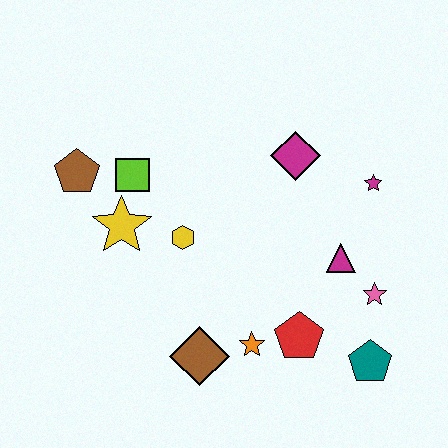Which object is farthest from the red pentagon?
The brown pentagon is farthest from the red pentagon.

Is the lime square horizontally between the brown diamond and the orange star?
No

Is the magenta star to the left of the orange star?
No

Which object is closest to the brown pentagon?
The lime square is closest to the brown pentagon.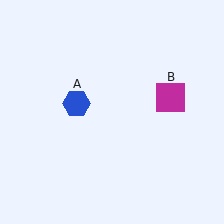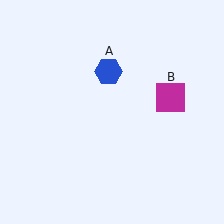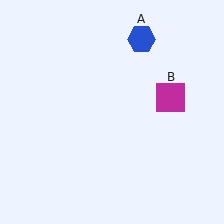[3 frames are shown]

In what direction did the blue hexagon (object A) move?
The blue hexagon (object A) moved up and to the right.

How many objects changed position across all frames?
1 object changed position: blue hexagon (object A).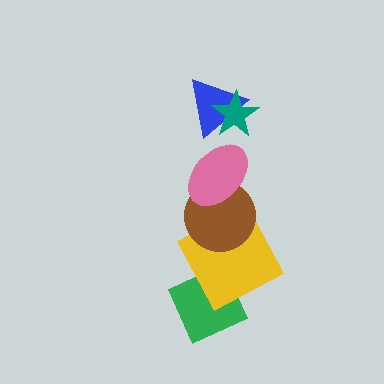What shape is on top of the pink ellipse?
The blue triangle is on top of the pink ellipse.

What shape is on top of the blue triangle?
The teal star is on top of the blue triangle.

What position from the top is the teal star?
The teal star is 1st from the top.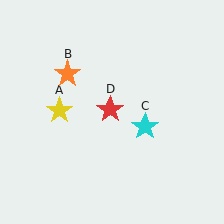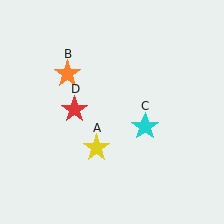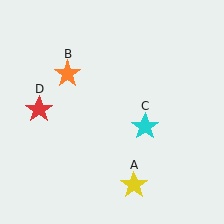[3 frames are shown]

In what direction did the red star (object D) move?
The red star (object D) moved left.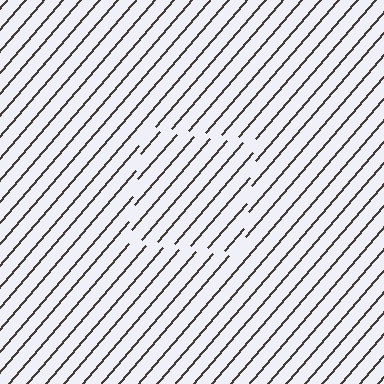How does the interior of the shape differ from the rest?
The interior of the shape contains the same grating, shifted by half a period — the contour is defined by the phase discontinuity where line-ends from the inner and outer gratings abut.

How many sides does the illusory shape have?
4 sides — the line-ends trace a square.